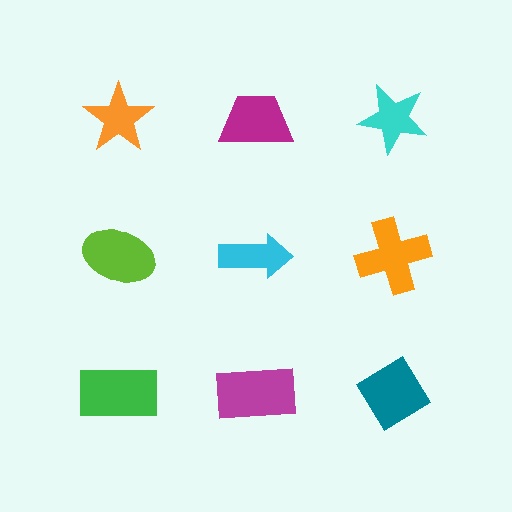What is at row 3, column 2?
A magenta rectangle.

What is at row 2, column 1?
A lime ellipse.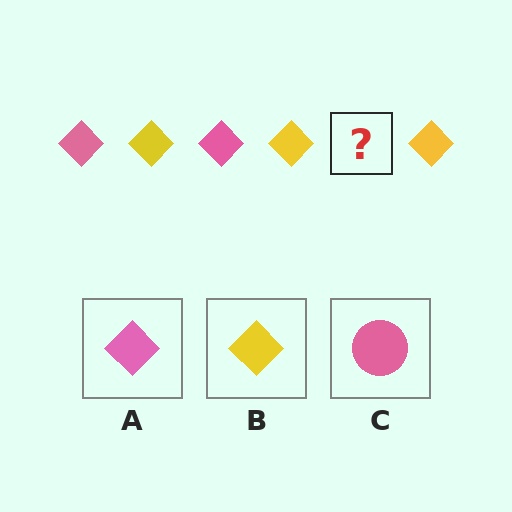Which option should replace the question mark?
Option A.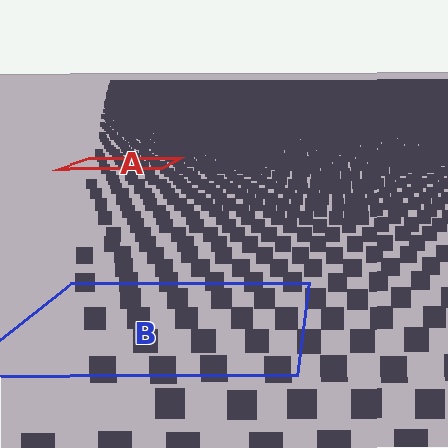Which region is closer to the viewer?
Region B is closer. The texture elements there are larger and more spread out.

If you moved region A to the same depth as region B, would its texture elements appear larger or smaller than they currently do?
They would appear larger. At a closer depth, the same texture elements are projected at a bigger on-screen size.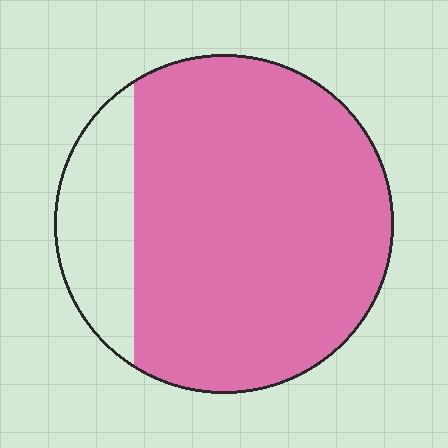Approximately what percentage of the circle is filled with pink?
Approximately 80%.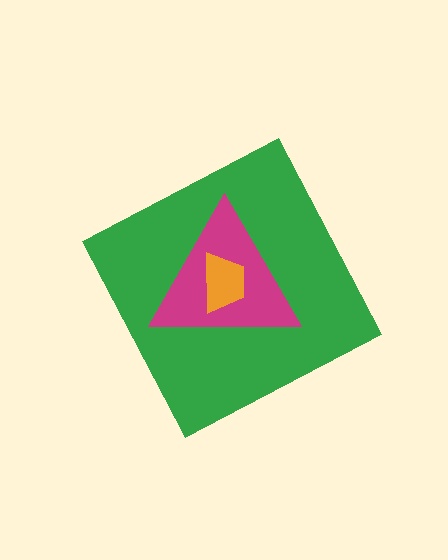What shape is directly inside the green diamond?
The magenta triangle.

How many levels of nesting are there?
3.